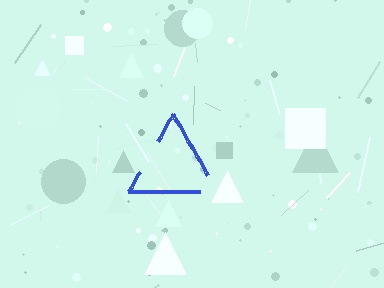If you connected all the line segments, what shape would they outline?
They would outline a triangle.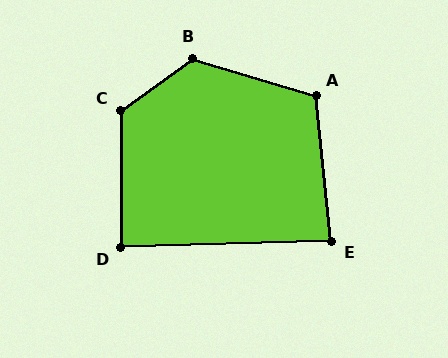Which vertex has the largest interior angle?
B, at approximately 128 degrees.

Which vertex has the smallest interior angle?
E, at approximately 86 degrees.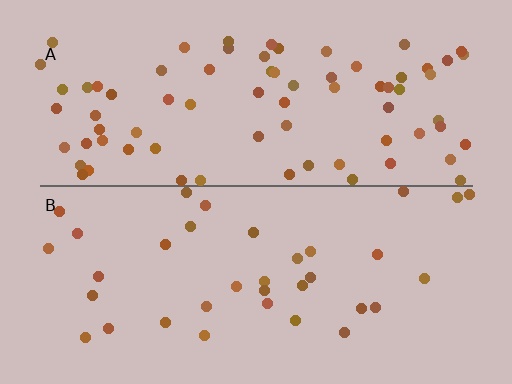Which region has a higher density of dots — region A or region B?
A (the top).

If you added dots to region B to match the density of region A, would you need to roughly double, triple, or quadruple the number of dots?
Approximately double.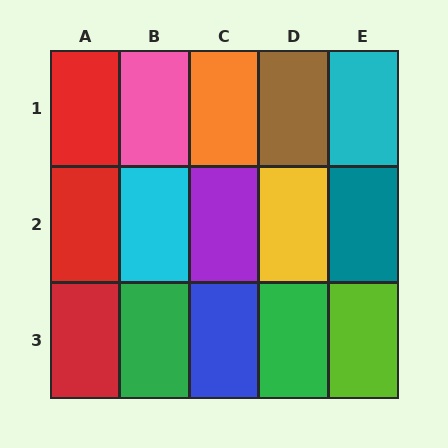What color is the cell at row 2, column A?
Red.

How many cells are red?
3 cells are red.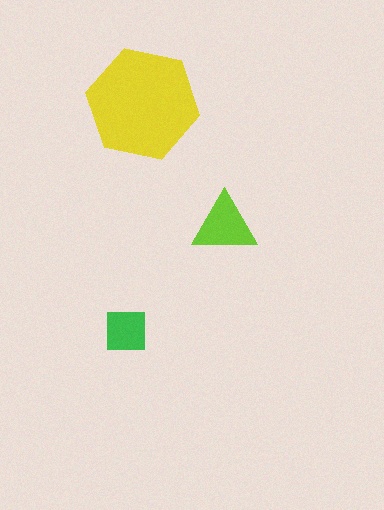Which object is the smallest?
The green square.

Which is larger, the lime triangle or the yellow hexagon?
The yellow hexagon.